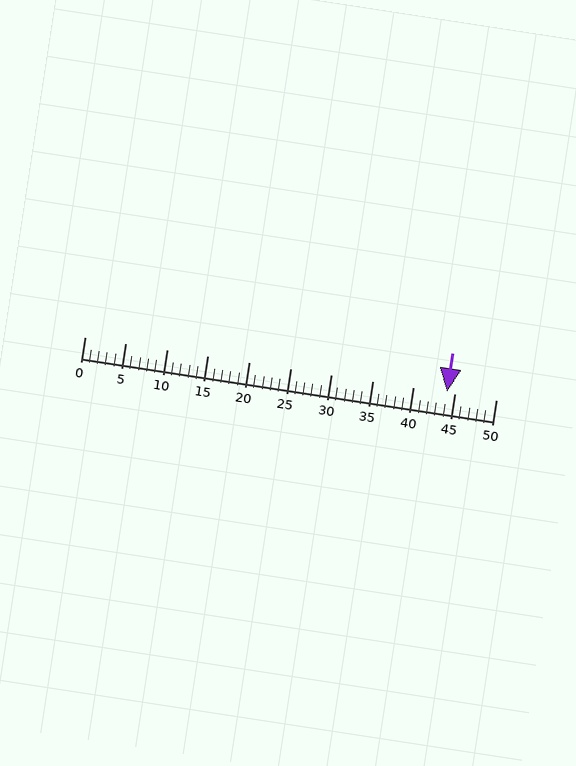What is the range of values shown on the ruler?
The ruler shows values from 0 to 50.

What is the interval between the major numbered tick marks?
The major tick marks are spaced 5 units apart.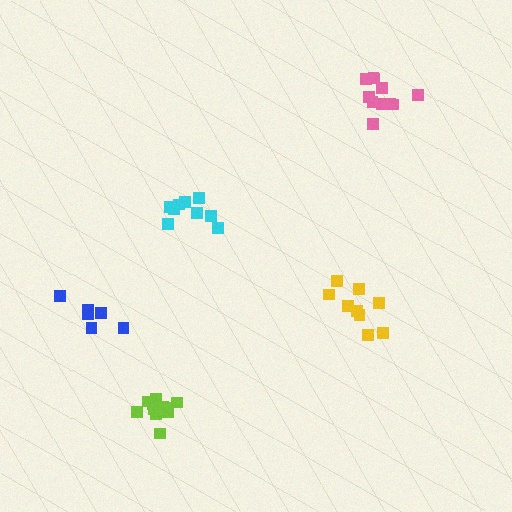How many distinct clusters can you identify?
There are 5 distinct clusters.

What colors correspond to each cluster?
The clusters are colored: pink, cyan, yellow, lime, blue.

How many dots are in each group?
Group 1: 11 dots, Group 2: 9 dots, Group 3: 9 dots, Group 4: 11 dots, Group 5: 7 dots (47 total).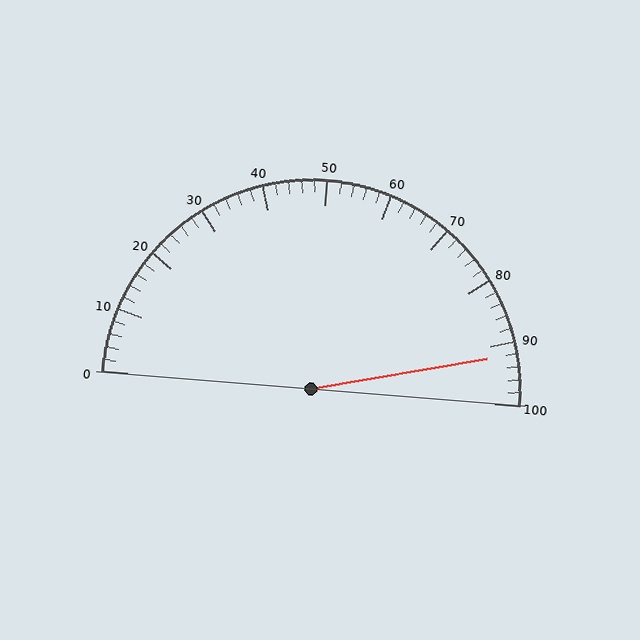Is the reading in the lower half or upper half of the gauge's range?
The reading is in the upper half of the range (0 to 100).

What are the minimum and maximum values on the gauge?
The gauge ranges from 0 to 100.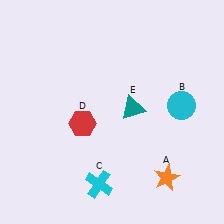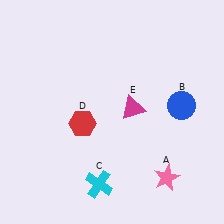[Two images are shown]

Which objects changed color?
A changed from orange to pink. B changed from cyan to blue. E changed from teal to magenta.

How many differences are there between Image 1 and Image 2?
There are 3 differences between the two images.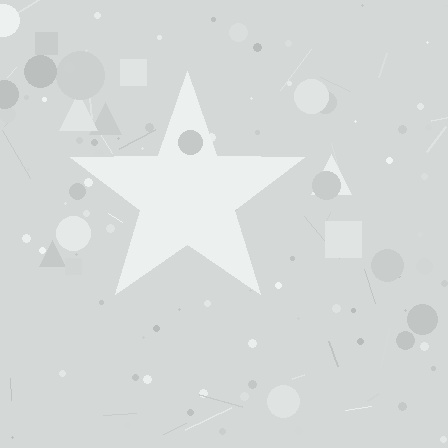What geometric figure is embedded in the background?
A star is embedded in the background.